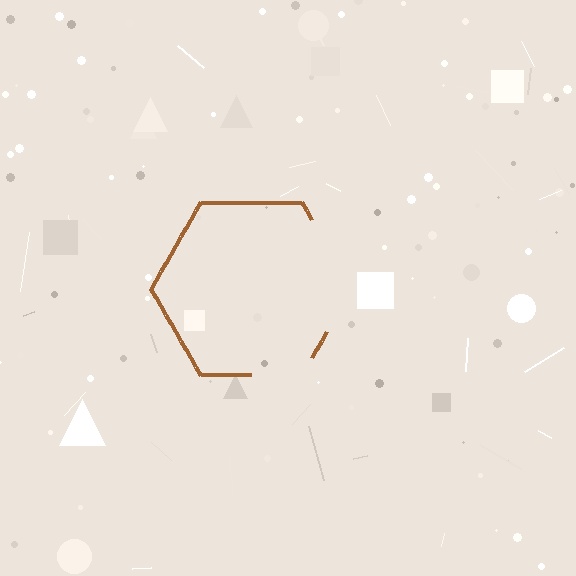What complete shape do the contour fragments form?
The contour fragments form a hexagon.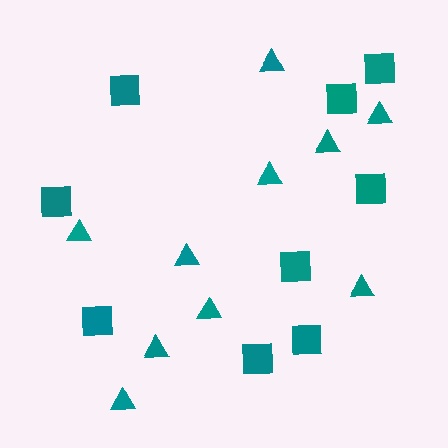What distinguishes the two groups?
There are 2 groups: one group of triangles (10) and one group of squares (9).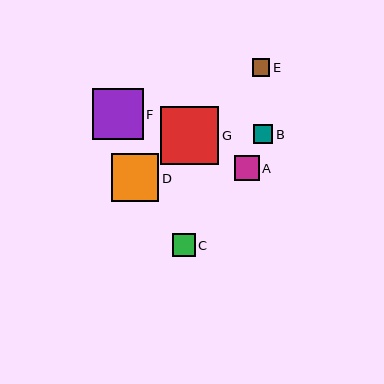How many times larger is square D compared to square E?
Square D is approximately 2.7 times the size of square E.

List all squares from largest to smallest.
From largest to smallest: G, F, D, A, C, B, E.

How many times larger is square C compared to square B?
Square C is approximately 1.2 times the size of square B.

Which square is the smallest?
Square E is the smallest with a size of approximately 17 pixels.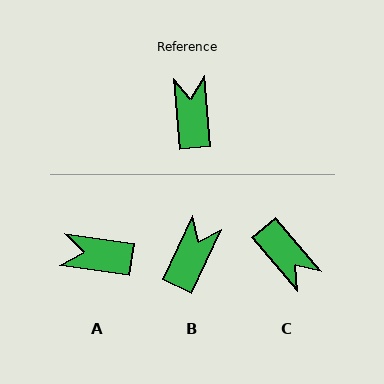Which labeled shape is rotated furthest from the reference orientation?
C, about 145 degrees away.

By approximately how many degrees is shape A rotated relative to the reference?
Approximately 76 degrees counter-clockwise.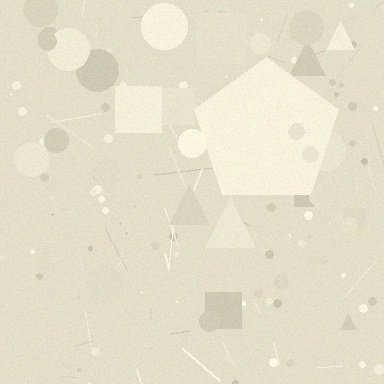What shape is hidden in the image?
A pentagon is hidden in the image.